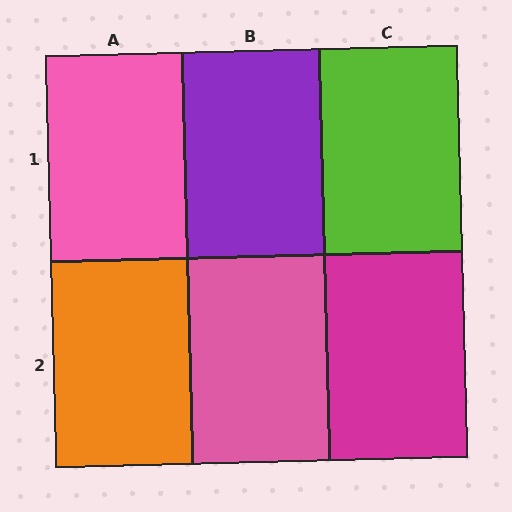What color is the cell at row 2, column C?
Magenta.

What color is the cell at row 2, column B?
Pink.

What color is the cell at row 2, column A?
Orange.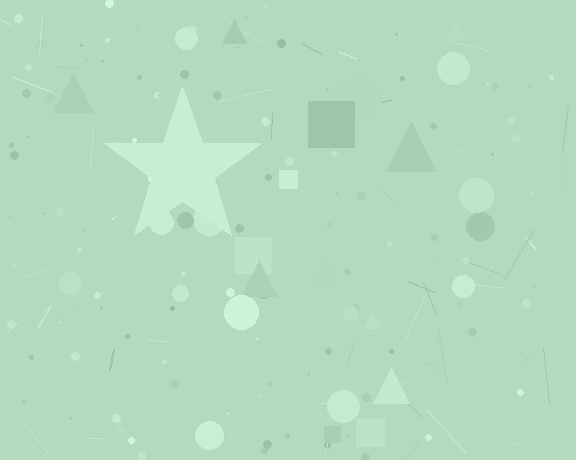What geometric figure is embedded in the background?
A star is embedded in the background.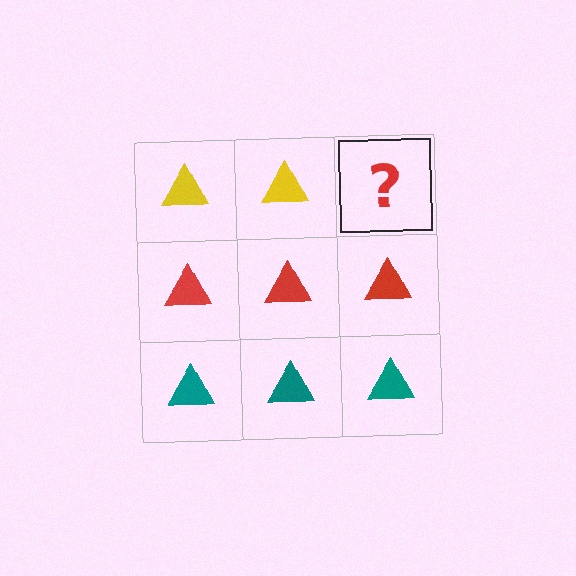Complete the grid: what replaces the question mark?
The question mark should be replaced with a yellow triangle.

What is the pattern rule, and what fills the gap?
The rule is that each row has a consistent color. The gap should be filled with a yellow triangle.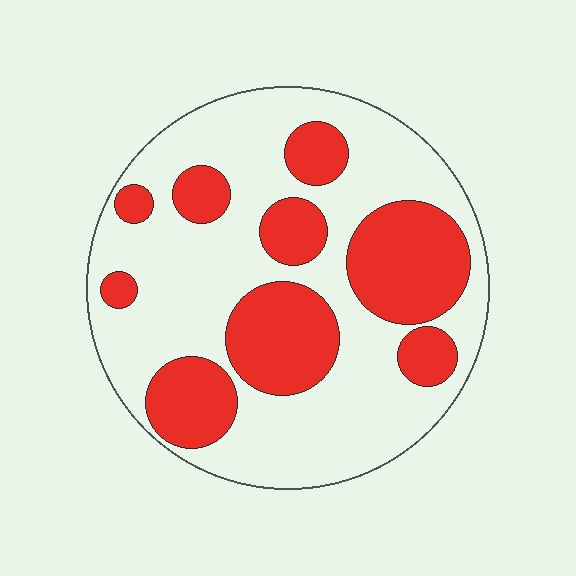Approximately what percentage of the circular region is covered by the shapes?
Approximately 35%.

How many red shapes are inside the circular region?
9.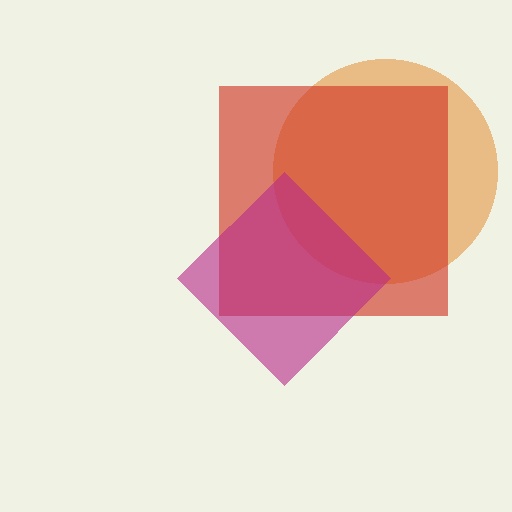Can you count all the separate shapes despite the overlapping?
Yes, there are 3 separate shapes.